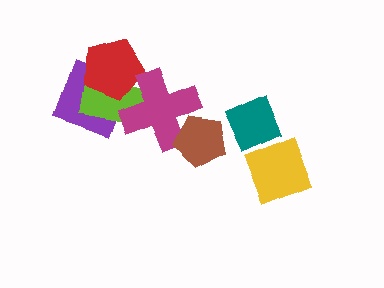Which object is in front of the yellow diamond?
The teal diamond is in front of the yellow diamond.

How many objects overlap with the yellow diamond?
1 object overlaps with the yellow diamond.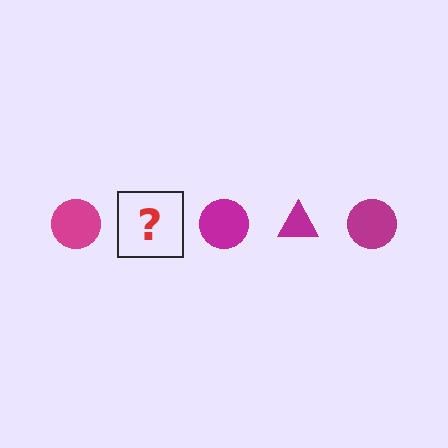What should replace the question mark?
The question mark should be replaced with a magenta triangle.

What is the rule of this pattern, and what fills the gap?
The rule is that the pattern cycles through circle, triangle shapes in magenta. The gap should be filled with a magenta triangle.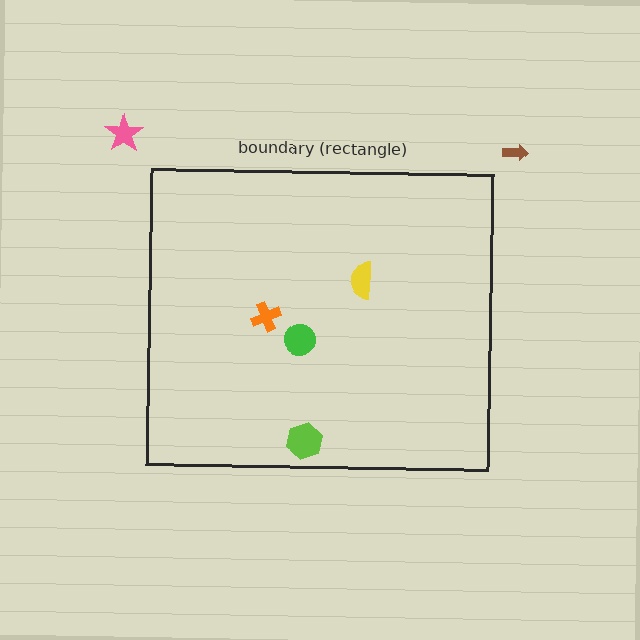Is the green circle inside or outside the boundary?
Inside.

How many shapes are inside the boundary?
4 inside, 2 outside.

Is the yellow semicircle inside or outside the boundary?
Inside.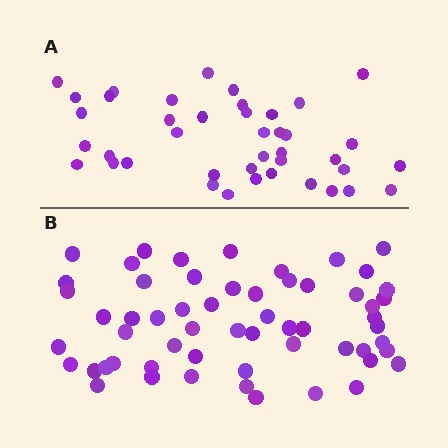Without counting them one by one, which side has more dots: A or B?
Region B (the bottom region) has more dots.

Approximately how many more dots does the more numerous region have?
Region B has approximately 15 more dots than region A.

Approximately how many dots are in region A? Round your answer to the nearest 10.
About 40 dots. (The exact count is 41, which rounds to 40.)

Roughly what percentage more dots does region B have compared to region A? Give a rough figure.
About 40% more.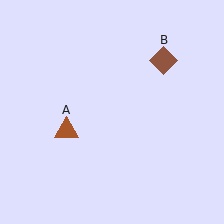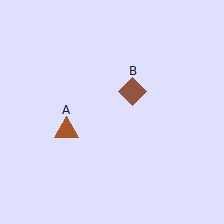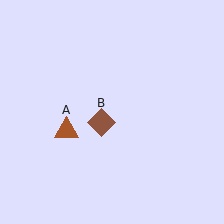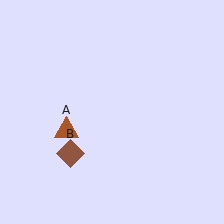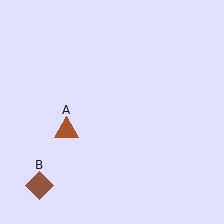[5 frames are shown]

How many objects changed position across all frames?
1 object changed position: brown diamond (object B).